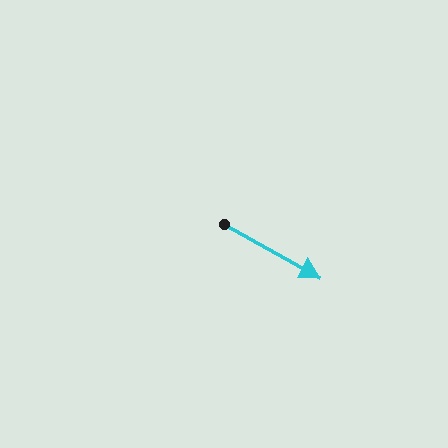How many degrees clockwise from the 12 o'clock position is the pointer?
Approximately 119 degrees.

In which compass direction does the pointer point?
Southeast.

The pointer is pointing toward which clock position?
Roughly 4 o'clock.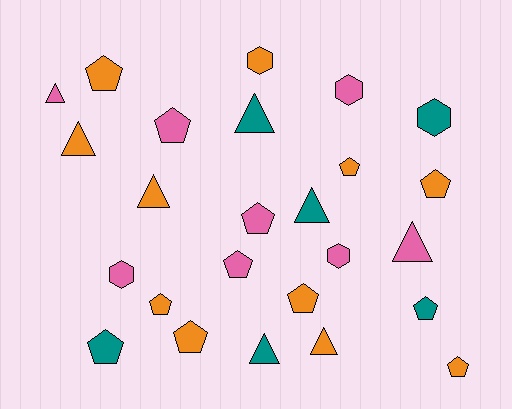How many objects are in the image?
There are 25 objects.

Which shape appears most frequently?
Pentagon, with 12 objects.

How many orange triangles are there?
There are 3 orange triangles.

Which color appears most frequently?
Orange, with 11 objects.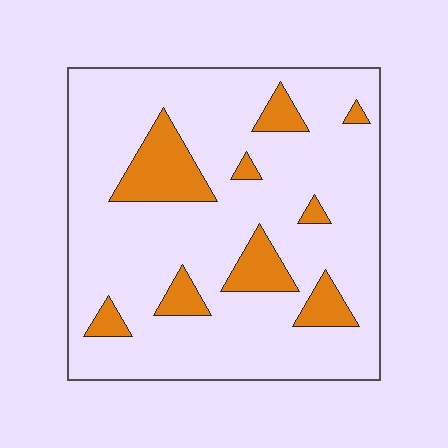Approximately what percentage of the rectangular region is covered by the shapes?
Approximately 15%.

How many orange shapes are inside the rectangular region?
9.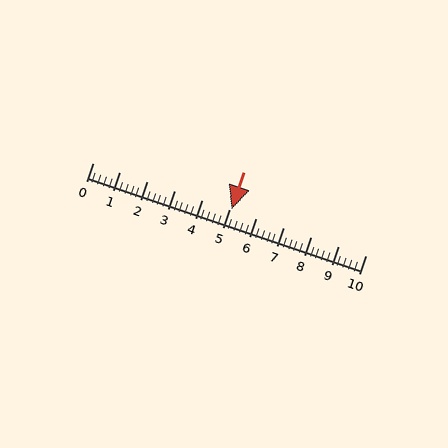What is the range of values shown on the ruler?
The ruler shows values from 0 to 10.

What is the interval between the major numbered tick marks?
The major tick marks are spaced 1 units apart.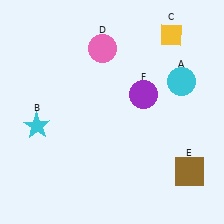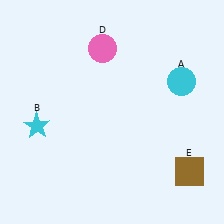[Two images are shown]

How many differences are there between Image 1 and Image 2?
There are 2 differences between the two images.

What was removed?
The yellow diamond (C), the purple circle (F) were removed in Image 2.